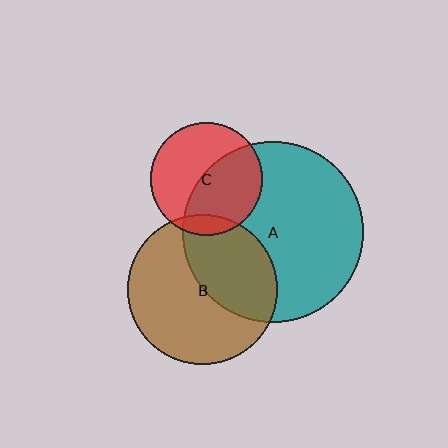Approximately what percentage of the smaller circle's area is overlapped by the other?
Approximately 40%.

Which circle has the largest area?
Circle A (teal).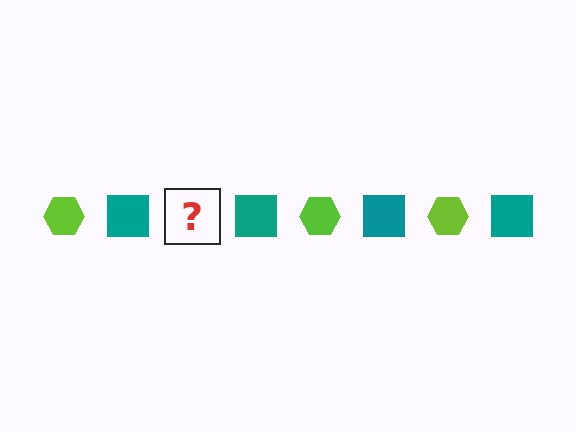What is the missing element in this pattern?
The missing element is a lime hexagon.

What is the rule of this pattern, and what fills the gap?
The rule is that the pattern alternates between lime hexagon and teal square. The gap should be filled with a lime hexagon.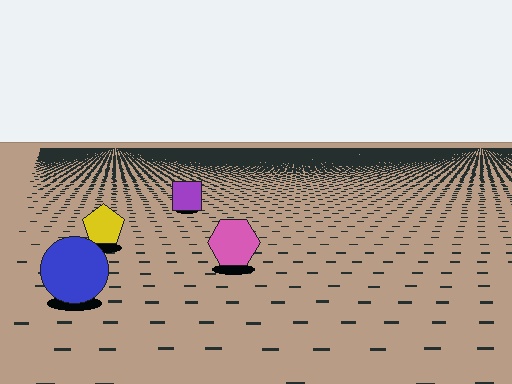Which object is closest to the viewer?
The blue circle is closest. The texture marks near it are larger and more spread out.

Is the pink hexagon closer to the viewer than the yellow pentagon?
Yes. The pink hexagon is closer — you can tell from the texture gradient: the ground texture is coarser near it.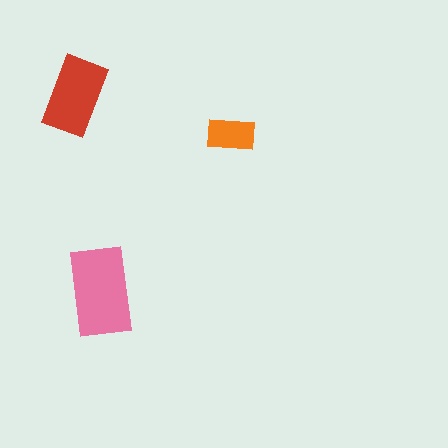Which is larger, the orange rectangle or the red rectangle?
The red one.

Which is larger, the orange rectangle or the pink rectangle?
The pink one.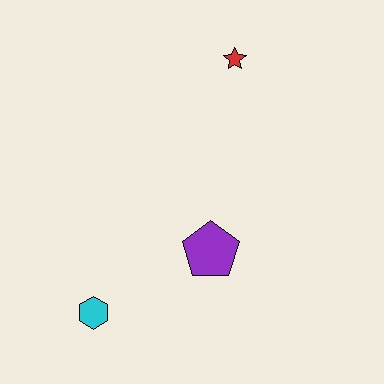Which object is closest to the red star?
The purple pentagon is closest to the red star.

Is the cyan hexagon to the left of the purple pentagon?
Yes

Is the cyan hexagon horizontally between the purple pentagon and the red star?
No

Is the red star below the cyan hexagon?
No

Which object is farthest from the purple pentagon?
The red star is farthest from the purple pentagon.